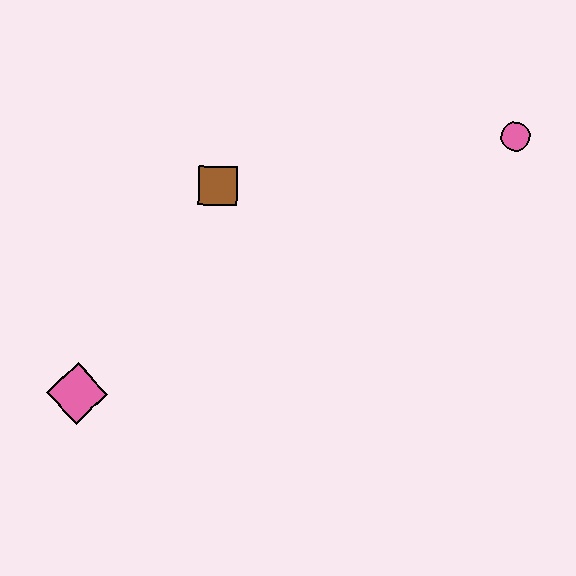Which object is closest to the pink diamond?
The brown square is closest to the pink diamond.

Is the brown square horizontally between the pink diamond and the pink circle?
Yes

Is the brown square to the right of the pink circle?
No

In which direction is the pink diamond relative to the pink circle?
The pink diamond is to the left of the pink circle.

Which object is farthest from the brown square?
The pink circle is farthest from the brown square.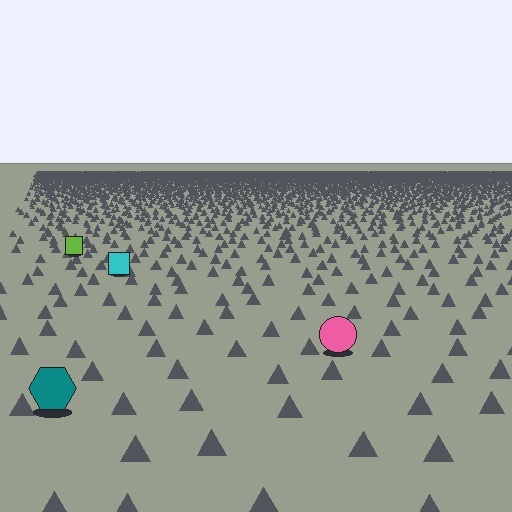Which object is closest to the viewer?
The teal hexagon is closest. The texture marks near it are larger and more spread out.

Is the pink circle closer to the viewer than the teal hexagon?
No. The teal hexagon is closer — you can tell from the texture gradient: the ground texture is coarser near it.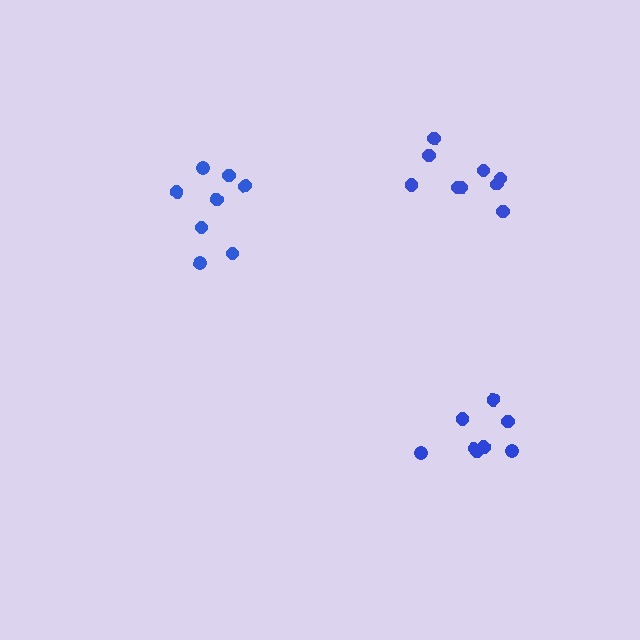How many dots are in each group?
Group 1: 8 dots, Group 2: 9 dots, Group 3: 8 dots (25 total).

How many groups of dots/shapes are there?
There are 3 groups.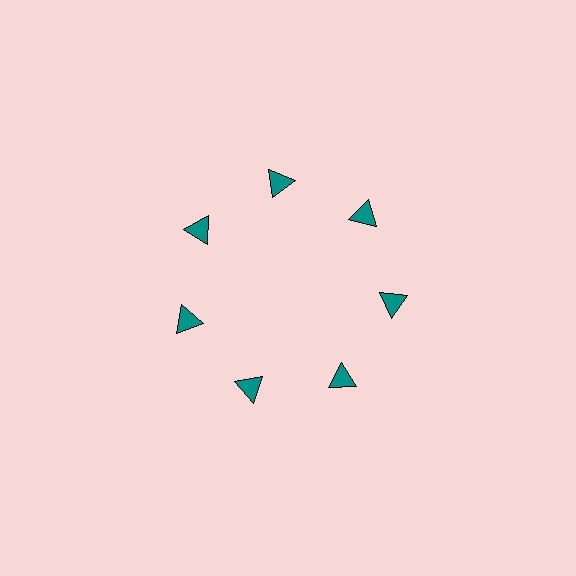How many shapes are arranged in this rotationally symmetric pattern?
There are 7 shapes, arranged in 7 groups of 1.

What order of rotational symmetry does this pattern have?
This pattern has 7-fold rotational symmetry.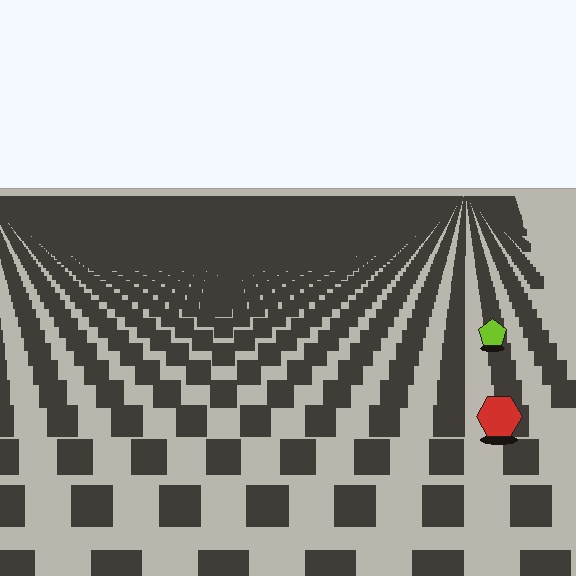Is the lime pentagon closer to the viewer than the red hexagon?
No. The red hexagon is closer — you can tell from the texture gradient: the ground texture is coarser near it.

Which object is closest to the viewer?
The red hexagon is closest. The texture marks near it are larger and more spread out.